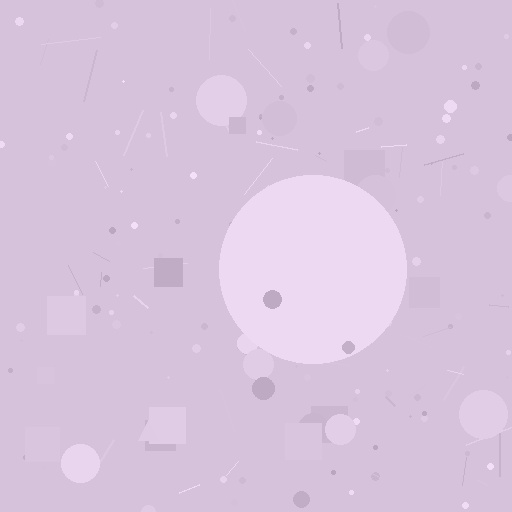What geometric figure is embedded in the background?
A circle is embedded in the background.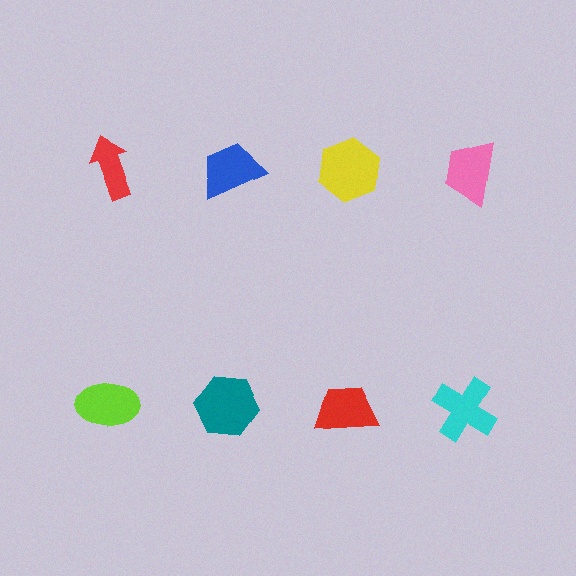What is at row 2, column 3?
A red trapezoid.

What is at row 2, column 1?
A lime ellipse.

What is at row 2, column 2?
A teal hexagon.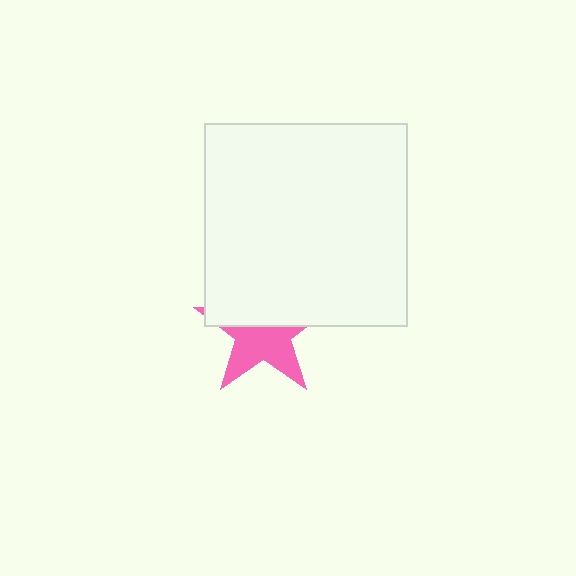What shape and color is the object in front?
The object in front is a white square.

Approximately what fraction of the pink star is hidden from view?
Roughly 50% of the pink star is hidden behind the white square.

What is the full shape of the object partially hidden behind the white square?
The partially hidden object is a pink star.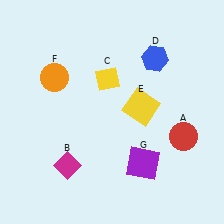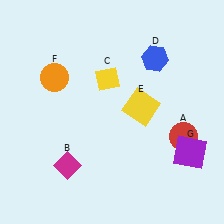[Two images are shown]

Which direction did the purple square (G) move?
The purple square (G) moved right.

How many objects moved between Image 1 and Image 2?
1 object moved between the two images.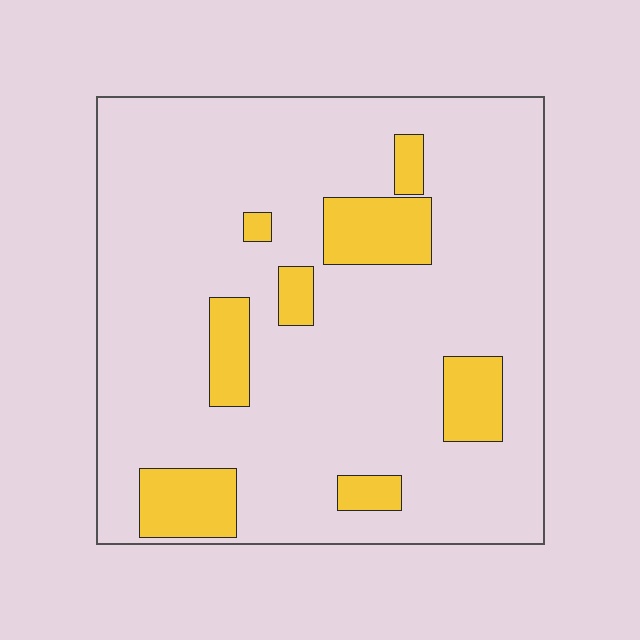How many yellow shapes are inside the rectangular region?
8.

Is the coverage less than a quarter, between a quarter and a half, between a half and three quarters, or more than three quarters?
Less than a quarter.